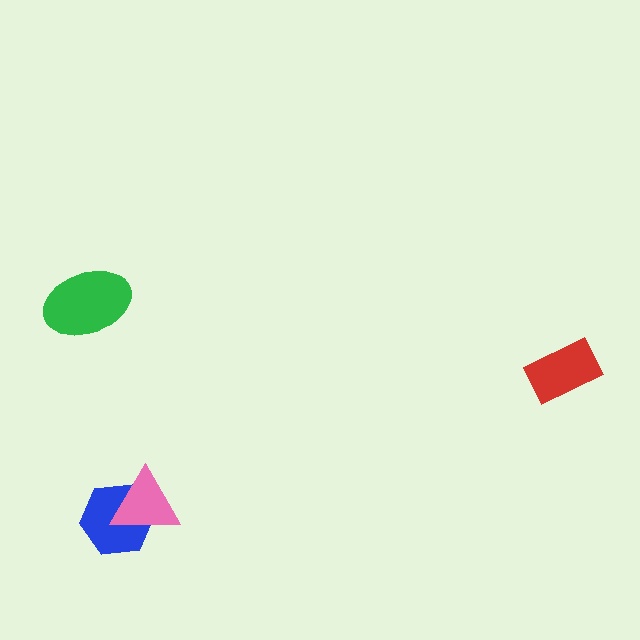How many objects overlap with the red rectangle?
0 objects overlap with the red rectangle.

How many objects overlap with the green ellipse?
0 objects overlap with the green ellipse.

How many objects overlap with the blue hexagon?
1 object overlaps with the blue hexagon.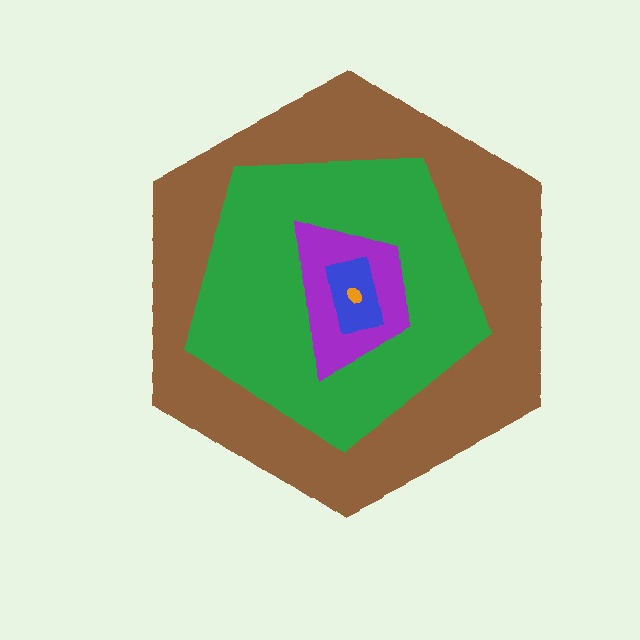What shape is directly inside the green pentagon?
The purple trapezoid.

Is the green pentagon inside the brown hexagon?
Yes.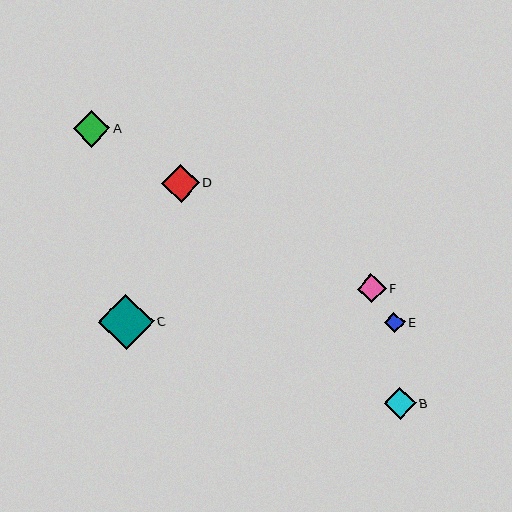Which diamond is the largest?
Diamond C is the largest with a size of approximately 55 pixels.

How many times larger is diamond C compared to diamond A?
Diamond C is approximately 1.5 times the size of diamond A.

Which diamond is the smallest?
Diamond E is the smallest with a size of approximately 20 pixels.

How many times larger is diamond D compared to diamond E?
Diamond D is approximately 1.9 times the size of diamond E.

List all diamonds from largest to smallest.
From largest to smallest: C, D, A, B, F, E.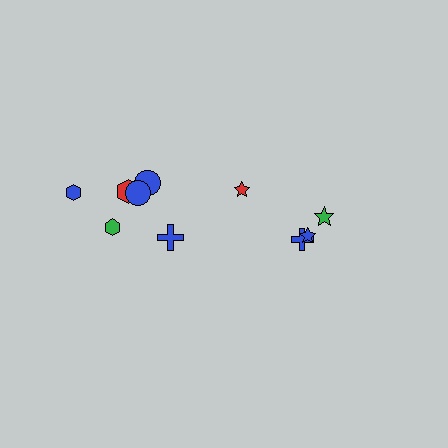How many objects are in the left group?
There are 6 objects.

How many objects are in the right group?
There are 4 objects.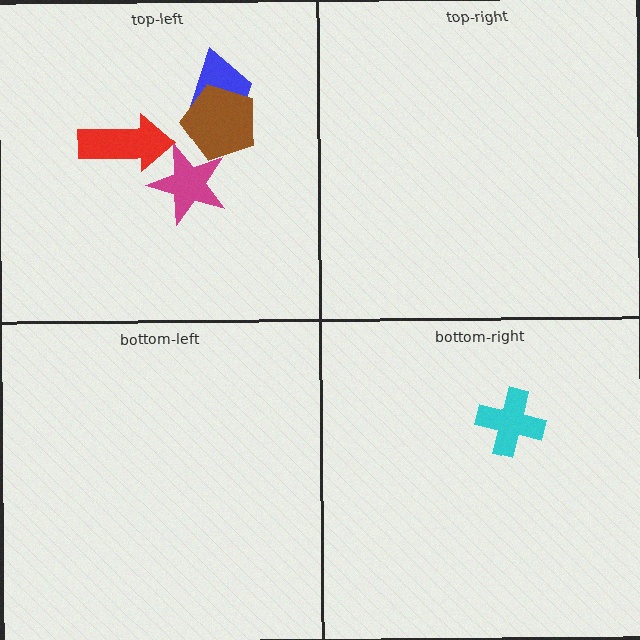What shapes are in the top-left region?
The red arrow, the blue trapezoid, the magenta star, the brown pentagon.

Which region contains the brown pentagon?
The top-left region.